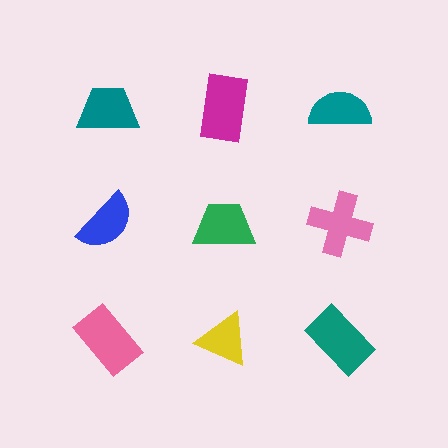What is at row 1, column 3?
A teal semicircle.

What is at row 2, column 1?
A blue semicircle.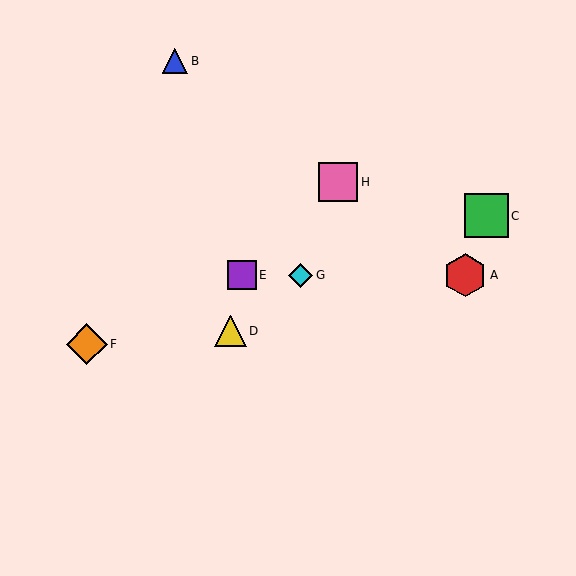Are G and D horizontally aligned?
No, G is at y≈275 and D is at y≈331.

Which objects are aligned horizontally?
Objects A, E, G are aligned horizontally.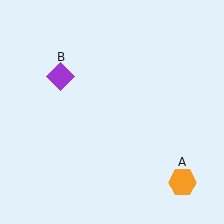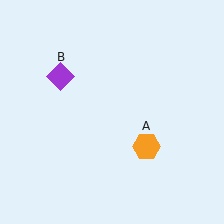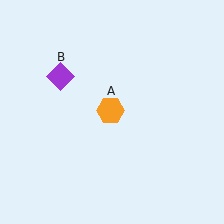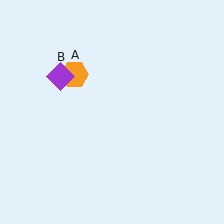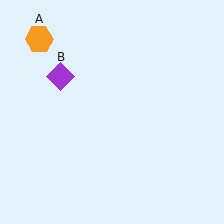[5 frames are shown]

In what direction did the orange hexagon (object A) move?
The orange hexagon (object A) moved up and to the left.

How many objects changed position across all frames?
1 object changed position: orange hexagon (object A).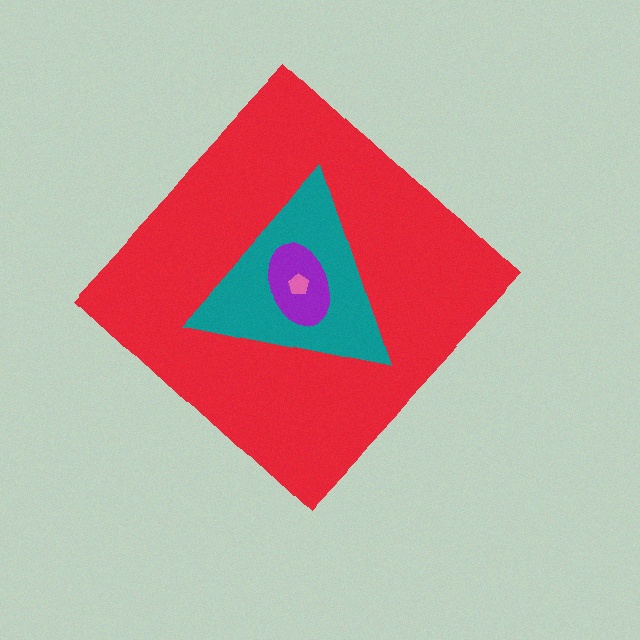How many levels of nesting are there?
4.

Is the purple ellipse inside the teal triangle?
Yes.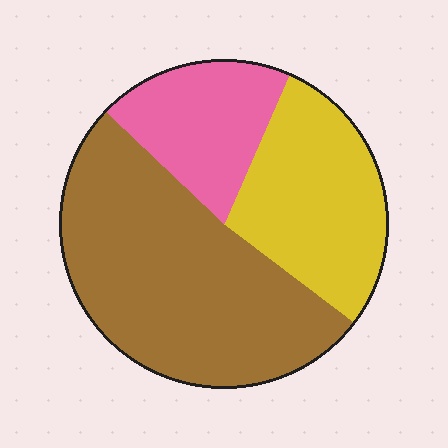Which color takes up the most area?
Brown, at roughly 50%.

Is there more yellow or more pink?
Yellow.